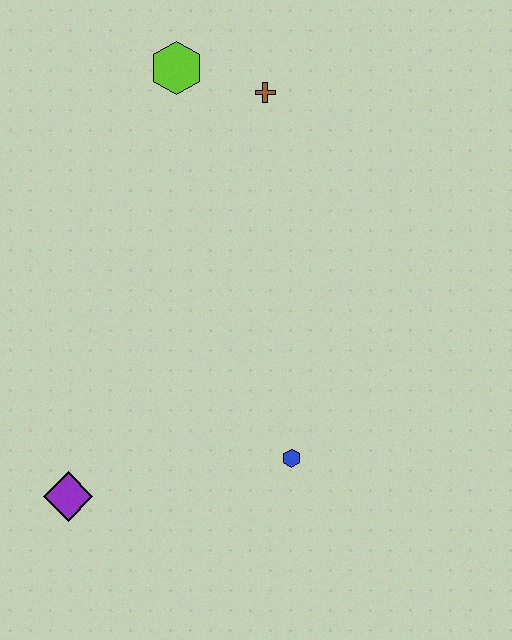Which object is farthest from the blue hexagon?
The lime hexagon is farthest from the blue hexagon.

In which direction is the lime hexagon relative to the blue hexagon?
The lime hexagon is above the blue hexagon.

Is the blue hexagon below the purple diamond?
No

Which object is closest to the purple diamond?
The blue hexagon is closest to the purple diamond.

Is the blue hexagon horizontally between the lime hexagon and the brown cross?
No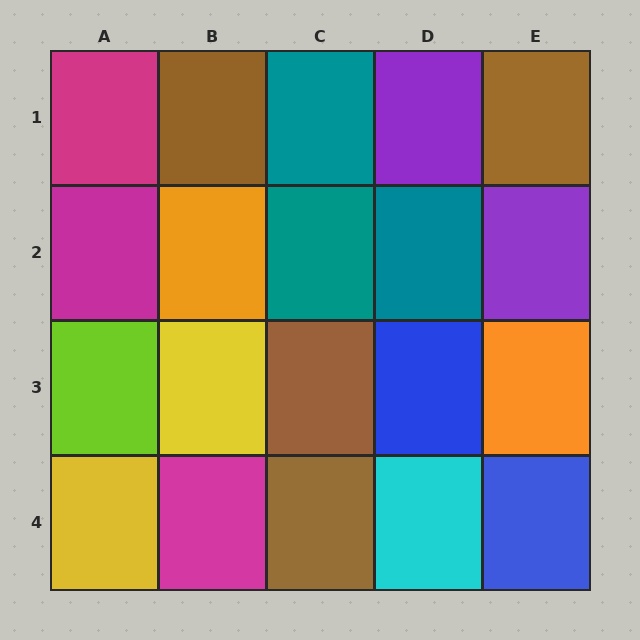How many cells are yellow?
2 cells are yellow.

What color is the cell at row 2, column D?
Teal.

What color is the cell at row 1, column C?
Teal.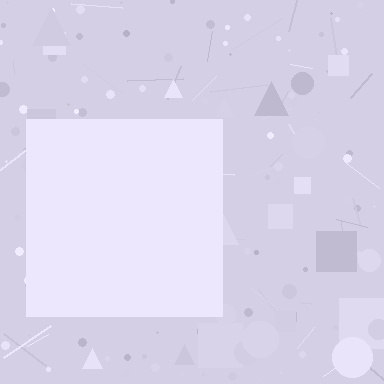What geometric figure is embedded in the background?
A square is embedded in the background.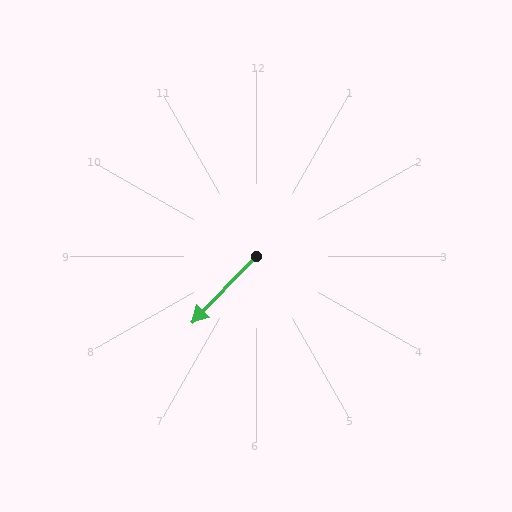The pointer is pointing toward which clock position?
Roughly 7 o'clock.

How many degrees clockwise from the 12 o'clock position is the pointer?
Approximately 224 degrees.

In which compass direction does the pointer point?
Southwest.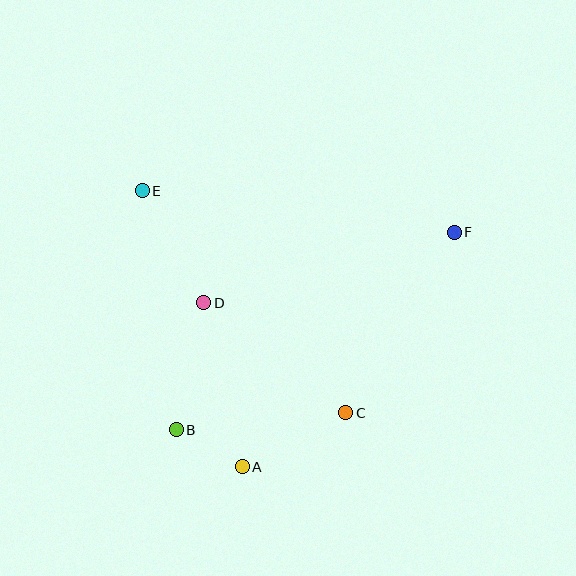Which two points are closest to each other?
Points A and B are closest to each other.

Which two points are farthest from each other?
Points B and F are farthest from each other.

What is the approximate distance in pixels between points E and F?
The distance between E and F is approximately 315 pixels.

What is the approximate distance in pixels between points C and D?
The distance between C and D is approximately 179 pixels.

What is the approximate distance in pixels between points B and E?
The distance between B and E is approximately 241 pixels.